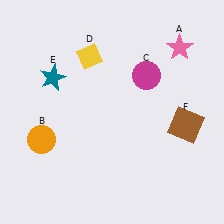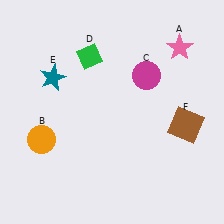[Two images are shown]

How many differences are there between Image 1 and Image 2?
There is 1 difference between the two images.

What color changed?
The diamond (D) changed from yellow in Image 1 to green in Image 2.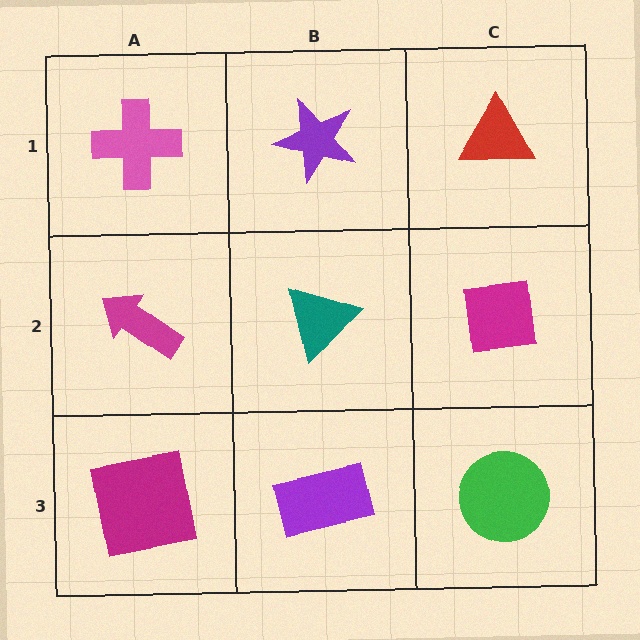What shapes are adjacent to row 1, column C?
A magenta square (row 2, column C), a purple star (row 1, column B).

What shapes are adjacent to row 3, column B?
A teal triangle (row 2, column B), a magenta square (row 3, column A), a green circle (row 3, column C).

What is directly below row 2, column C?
A green circle.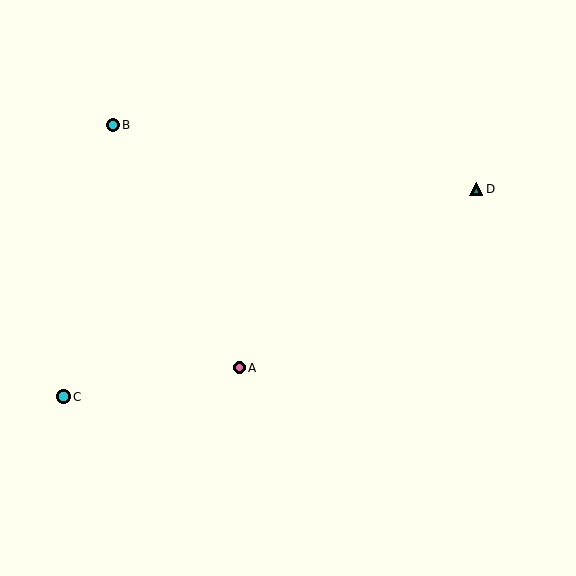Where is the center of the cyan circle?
The center of the cyan circle is at (113, 125).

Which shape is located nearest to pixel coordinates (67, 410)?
The cyan circle (labeled C) at (63, 397) is nearest to that location.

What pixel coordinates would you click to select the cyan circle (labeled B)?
Click at (113, 125) to select the cyan circle B.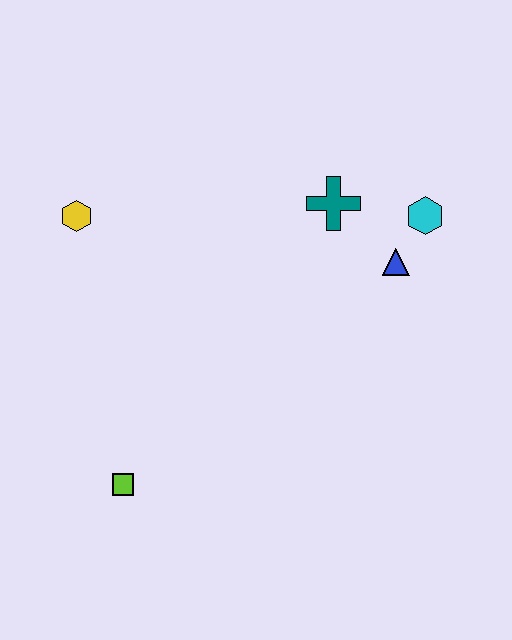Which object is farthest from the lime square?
The cyan hexagon is farthest from the lime square.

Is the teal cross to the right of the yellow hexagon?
Yes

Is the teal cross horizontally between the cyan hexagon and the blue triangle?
No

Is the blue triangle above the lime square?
Yes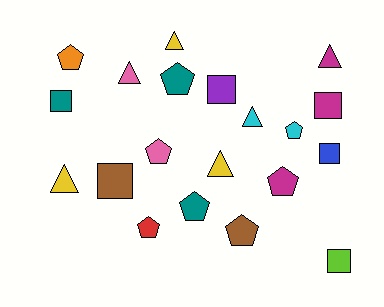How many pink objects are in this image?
There are 2 pink objects.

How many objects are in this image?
There are 20 objects.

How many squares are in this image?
There are 6 squares.